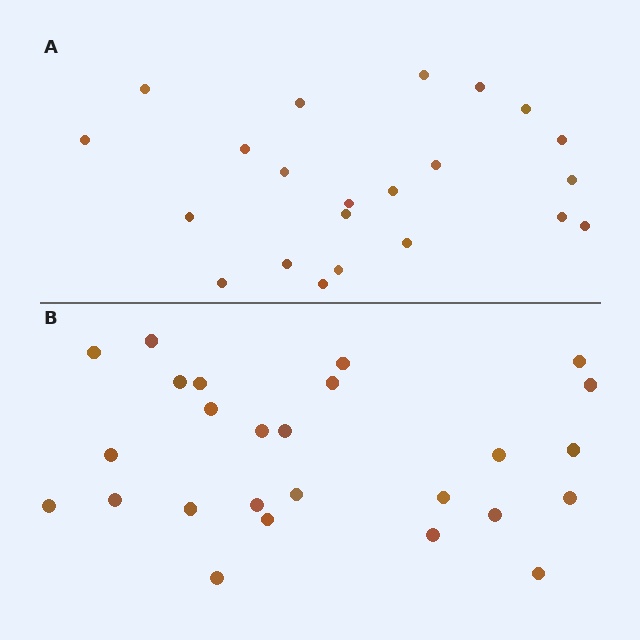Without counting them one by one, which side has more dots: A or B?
Region B (the bottom region) has more dots.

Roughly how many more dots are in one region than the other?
Region B has about 4 more dots than region A.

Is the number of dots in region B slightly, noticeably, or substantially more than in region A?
Region B has only slightly more — the two regions are fairly close. The ratio is roughly 1.2 to 1.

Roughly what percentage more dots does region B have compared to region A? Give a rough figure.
About 20% more.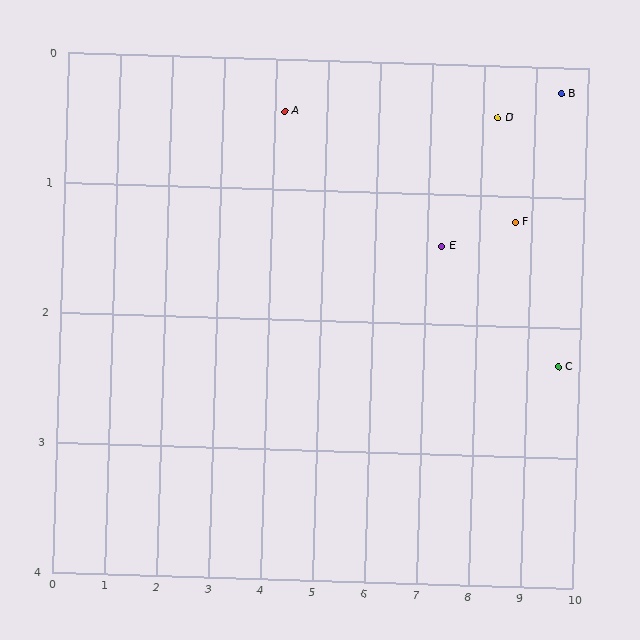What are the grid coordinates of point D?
Point D is at approximately (8.3, 0.4).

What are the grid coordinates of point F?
Point F is at approximately (8.7, 1.2).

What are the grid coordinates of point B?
Point B is at approximately (9.5, 0.2).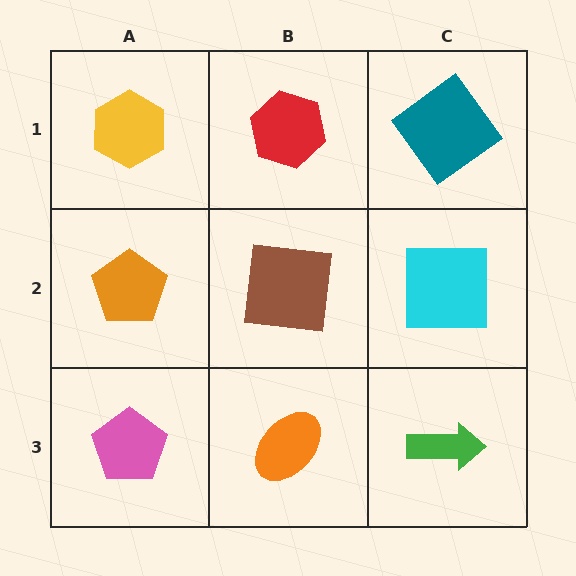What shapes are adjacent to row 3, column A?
An orange pentagon (row 2, column A), an orange ellipse (row 3, column B).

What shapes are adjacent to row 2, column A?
A yellow hexagon (row 1, column A), a pink pentagon (row 3, column A), a brown square (row 2, column B).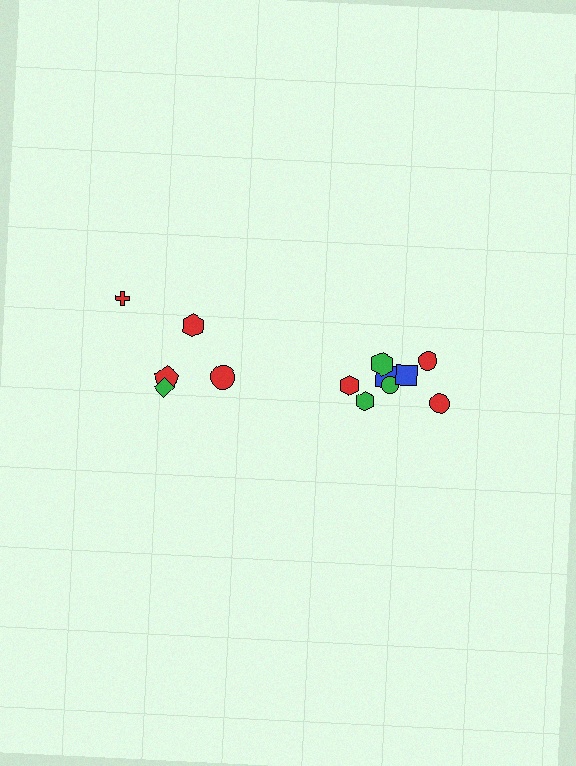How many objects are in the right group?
There are 8 objects.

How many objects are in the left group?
There are 5 objects.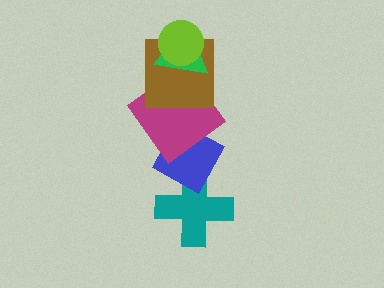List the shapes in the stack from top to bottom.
From top to bottom: the lime circle, the green triangle, the brown square, the magenta diamond, the blue diamond, the teal cross.